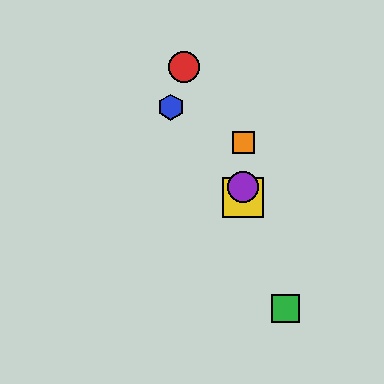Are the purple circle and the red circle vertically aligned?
No, the purple circle is at x≈243 and the red circle is at x≈184.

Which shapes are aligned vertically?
The yellow square, the purple circle, the orange square are aligned vertically.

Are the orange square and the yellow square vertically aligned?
Yes, both are at x≈243.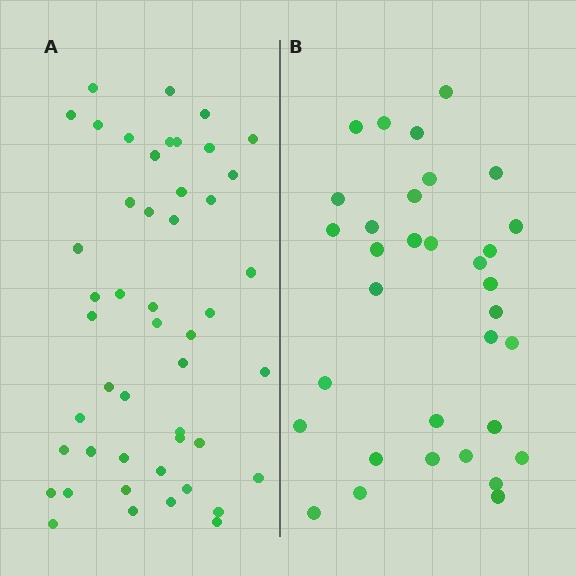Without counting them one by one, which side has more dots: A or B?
Region A (the left region) has more dots.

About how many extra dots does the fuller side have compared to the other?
Region A has approximately 15 more dots than region B.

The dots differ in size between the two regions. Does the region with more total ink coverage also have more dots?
No. Region B has more total ink coverage because its dots are larger, but region A actually contains more individual dots. Total area can be misleading — the number of items is what matters here.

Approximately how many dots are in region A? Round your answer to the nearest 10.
About 50 dots. (The exact count is 48, which rounds to 50.)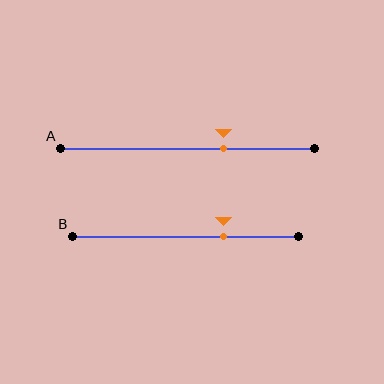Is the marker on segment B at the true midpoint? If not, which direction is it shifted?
No, the marker on segment B is shifted to the right by about 17% of the segment length.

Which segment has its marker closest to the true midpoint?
Segment A has its marker closest to the true midpoint.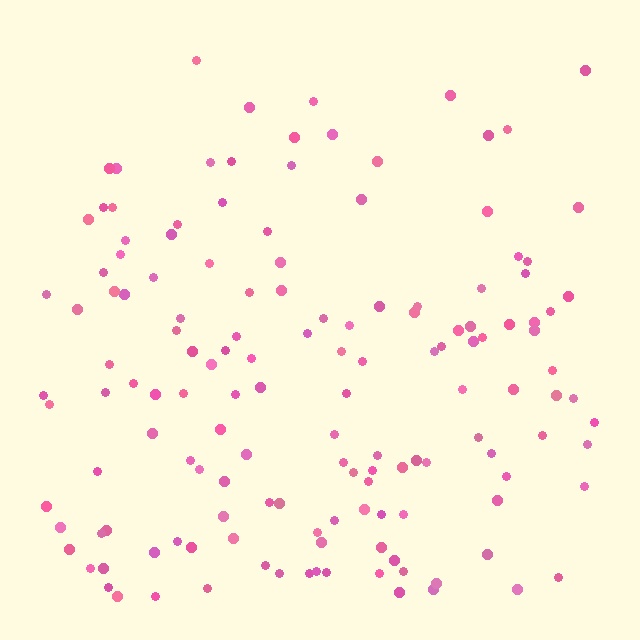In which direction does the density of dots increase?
From top to bottom, with the bottom side densest.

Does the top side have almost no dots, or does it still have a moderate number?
Still a moderate number, just noticeably fewer than the bottom.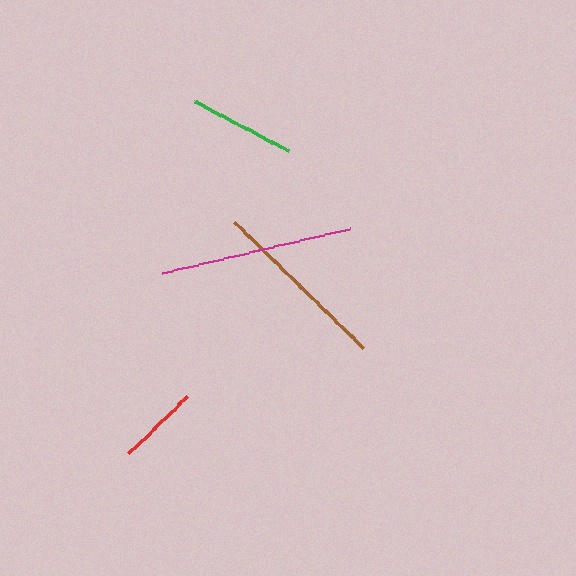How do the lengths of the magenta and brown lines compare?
The magenta and brown lines are approximately the same length.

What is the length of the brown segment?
The brown segment is approximately 181 pixels long.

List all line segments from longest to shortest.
From longest to shortest: magenta, brown, green, red.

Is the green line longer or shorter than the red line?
The green line is longer than the red line.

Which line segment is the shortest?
The red line is the shortest at approximately 81 pixels.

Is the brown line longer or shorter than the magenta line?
The magenta line is longer than the brown line.